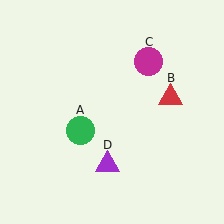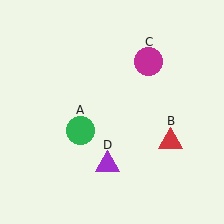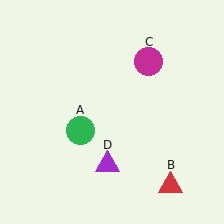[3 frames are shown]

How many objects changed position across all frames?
1 object changed position: red triangle (object B).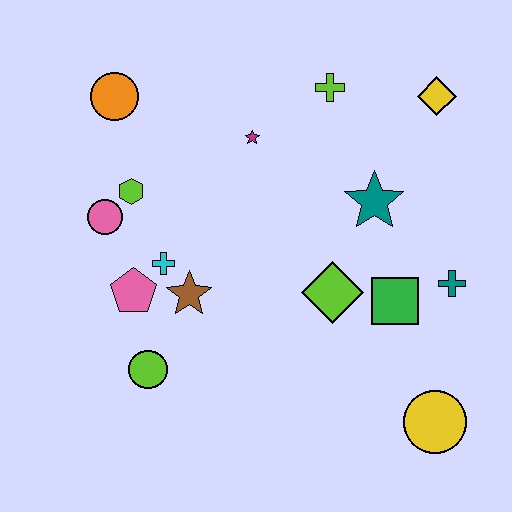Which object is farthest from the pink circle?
The yellow circle is farthest from the pink circle.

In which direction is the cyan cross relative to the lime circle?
The cyan cross is above the lime circle.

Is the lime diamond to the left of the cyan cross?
No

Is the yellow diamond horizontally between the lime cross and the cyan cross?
No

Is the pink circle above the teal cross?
Yes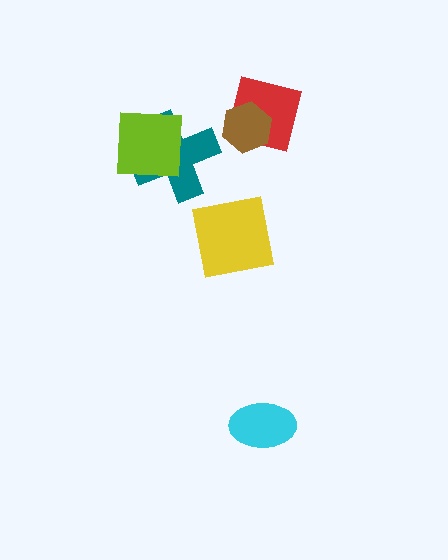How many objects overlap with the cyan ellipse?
0 objects overlap with the cyan ellipse.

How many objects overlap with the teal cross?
1 object overlaps with the teal cross.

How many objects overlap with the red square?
1 object overlaps with the red square.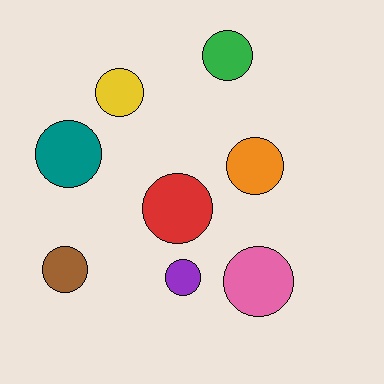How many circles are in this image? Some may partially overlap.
There are 8 circles.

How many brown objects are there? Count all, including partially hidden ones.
There is 1 brown object.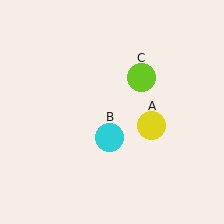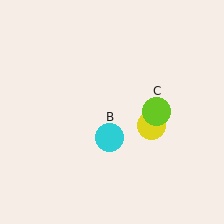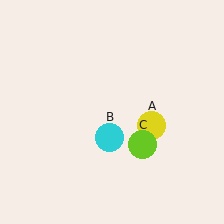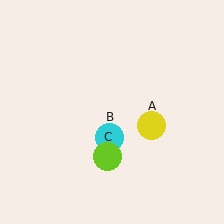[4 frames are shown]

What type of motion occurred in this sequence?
The lime circle (object C) rotated clockwise around the center of the scene.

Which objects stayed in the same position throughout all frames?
Yellow circle (object A) and cyan circle (object B) remained stationary.